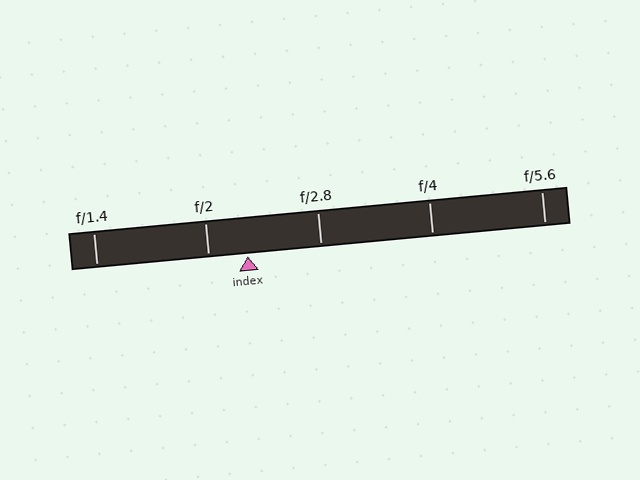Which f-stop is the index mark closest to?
The index mark is closest to f/2.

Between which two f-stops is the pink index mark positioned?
The index mark is between f/2 and f/2.8.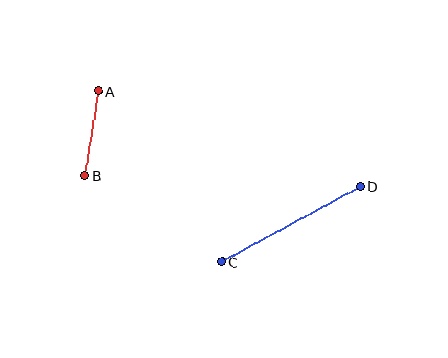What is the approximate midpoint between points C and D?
The midpoint is at approximately (291, 224) pixels.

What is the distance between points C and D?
The distance is approximately 158 pixels.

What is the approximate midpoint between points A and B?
The midpoint is at approximately (92, 133) pixels.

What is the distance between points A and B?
The distance is approximately 85 pixels.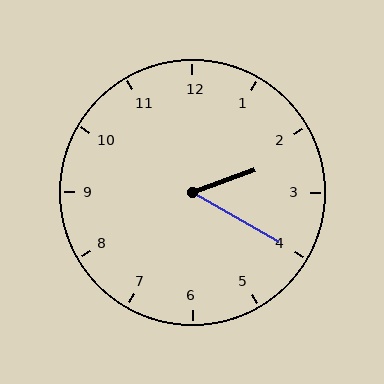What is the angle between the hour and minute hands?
Approximately 50 degrees.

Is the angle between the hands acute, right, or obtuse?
It is acute.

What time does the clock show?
2:20.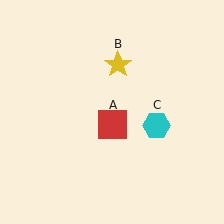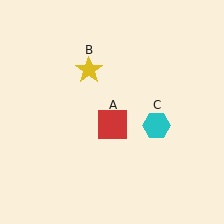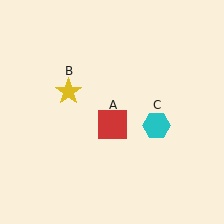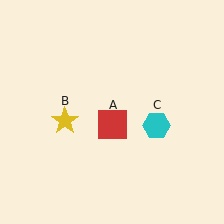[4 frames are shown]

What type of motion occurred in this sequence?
The yellow star (object B) rotated counterclockwise around the center of the scene.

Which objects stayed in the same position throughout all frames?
Red square (object A) and cyan hexagon (object C) remained stationary.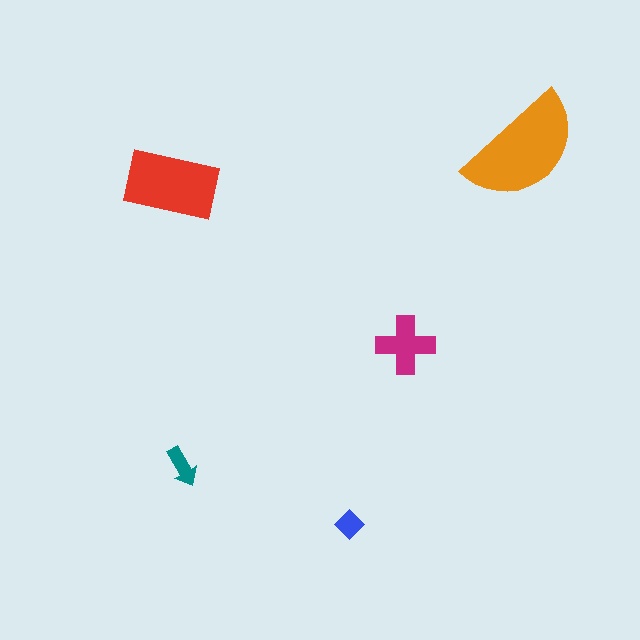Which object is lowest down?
The blue diamond is bottommost.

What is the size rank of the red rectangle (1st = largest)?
2nd.